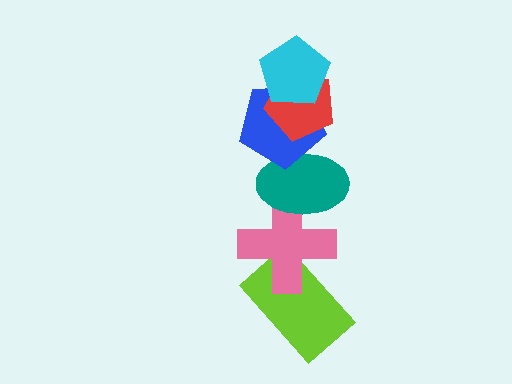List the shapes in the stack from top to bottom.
From top to bottom: the cyan pentagon, the red pentagon, the blue pentagon, the teal ellipse, the pink cross, the lime rectangle.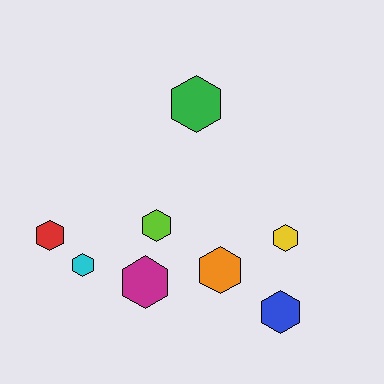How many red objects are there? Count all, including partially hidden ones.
There is 1 red object.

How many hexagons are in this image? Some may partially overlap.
There are 8 hexagons.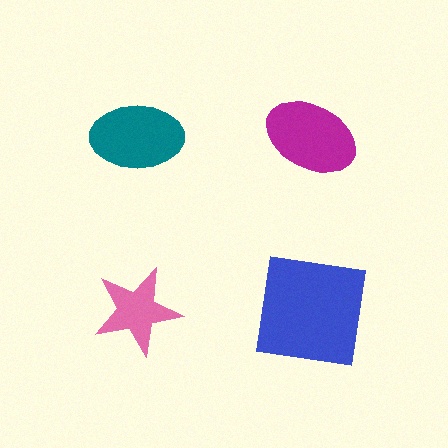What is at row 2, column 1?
A pink star.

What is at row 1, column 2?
A magenta ellipse.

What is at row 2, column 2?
A blue square.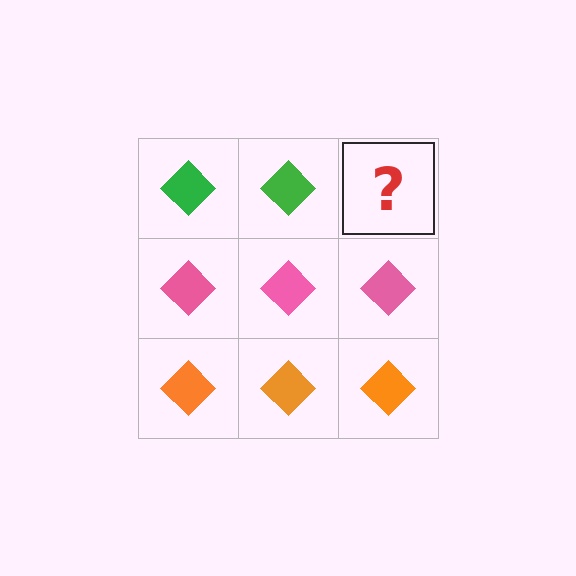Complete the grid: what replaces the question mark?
The question mark should be replaced with a green diamond.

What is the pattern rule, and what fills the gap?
The rule is that each row has a consistent color. The gap should be filled with a green diamond.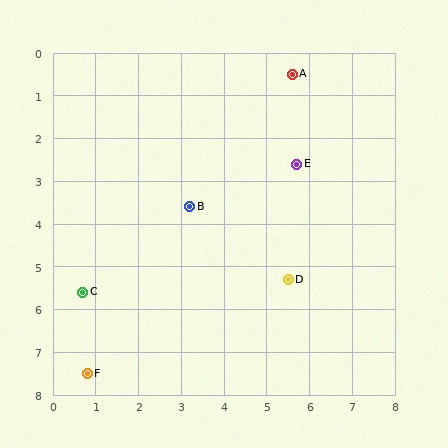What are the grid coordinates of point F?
Point F is at approximately (0.8, 7.5).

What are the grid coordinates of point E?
Point E is at approximately (5.7, 2.6).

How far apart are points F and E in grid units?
Points F and E are about 6.9 grid units apart.